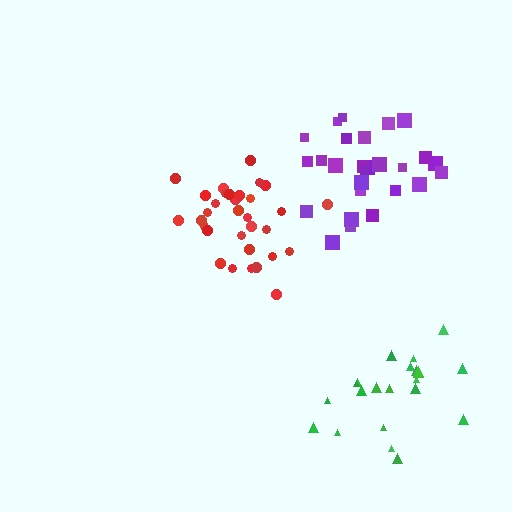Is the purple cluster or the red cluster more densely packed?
Red.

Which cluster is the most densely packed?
Red.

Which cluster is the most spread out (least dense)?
Green.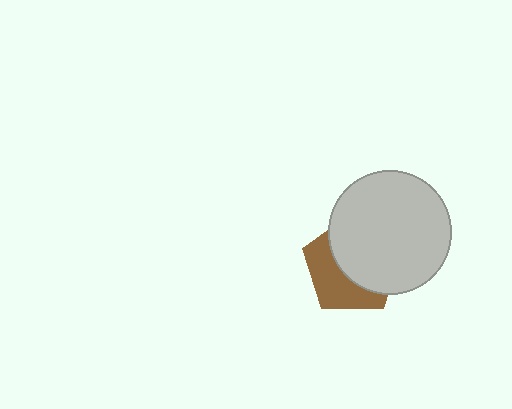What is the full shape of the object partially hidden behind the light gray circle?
The partially hidden object is a brown pentagon.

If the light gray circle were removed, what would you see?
You would see the complete brown pentagon.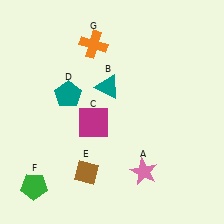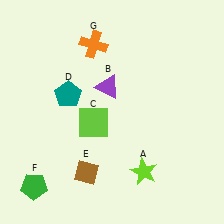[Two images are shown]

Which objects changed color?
A changed from pink to lime. B changed from teal to purple. C changed from magenta to lime.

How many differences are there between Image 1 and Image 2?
There are 3 differences between the two images.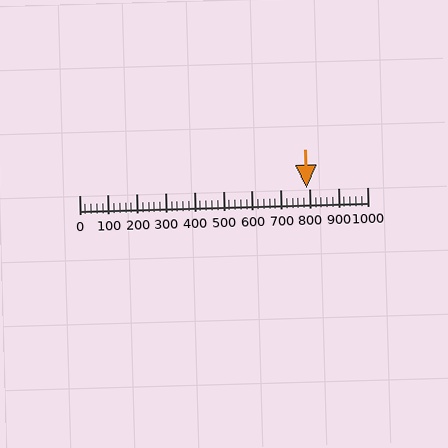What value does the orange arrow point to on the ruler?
The orange arrow points to approximately 789.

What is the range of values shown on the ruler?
The ruler shows values from 0 to 1000.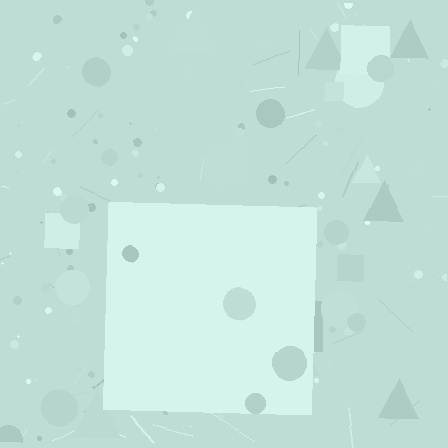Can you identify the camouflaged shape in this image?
The camouflaged shape is a square.